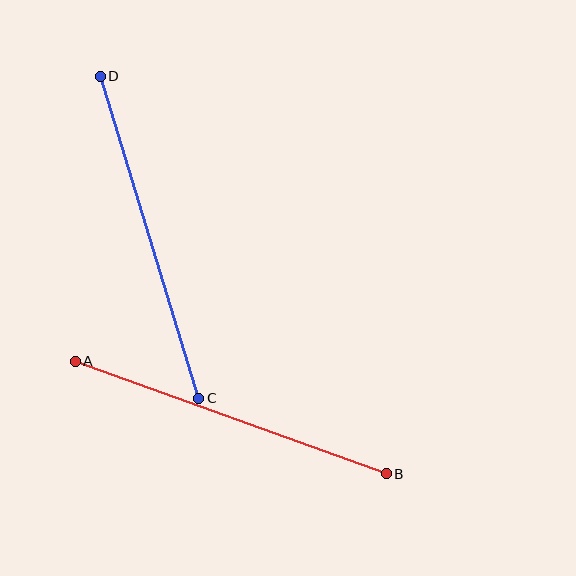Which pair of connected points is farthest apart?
Points C and D are farthest apart.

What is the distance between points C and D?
The distance is approximately 337 pixels.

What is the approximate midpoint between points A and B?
The midpoint is at approximately (231, 418) pixels.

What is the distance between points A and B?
The distance is approximately 331 pixels.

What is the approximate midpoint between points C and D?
The midpoint is at approximately (149, 237) pixels.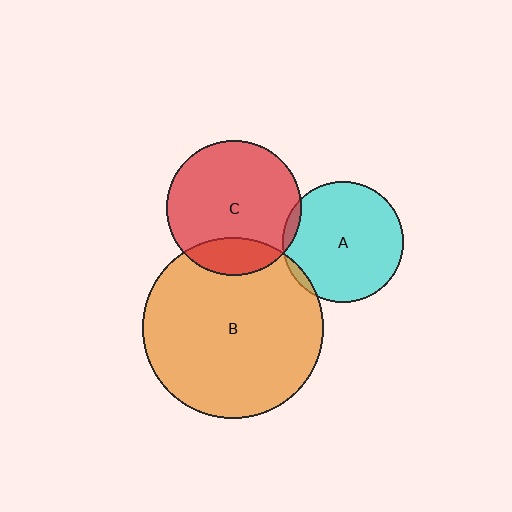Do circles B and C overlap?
Yes.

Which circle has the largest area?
Circle B (orange).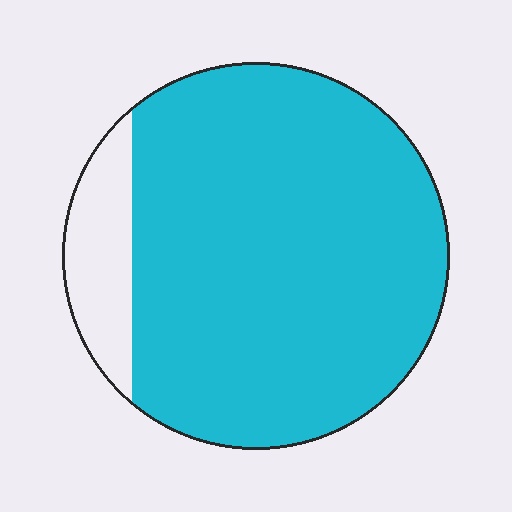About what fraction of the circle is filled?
About seven eighths (7/8).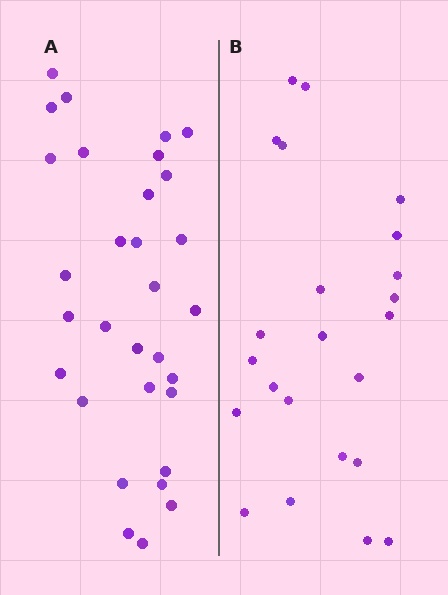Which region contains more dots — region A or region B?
Region A (the left region) has more dots.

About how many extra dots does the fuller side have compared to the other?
Region A has roughly 8 or so more dots than region B.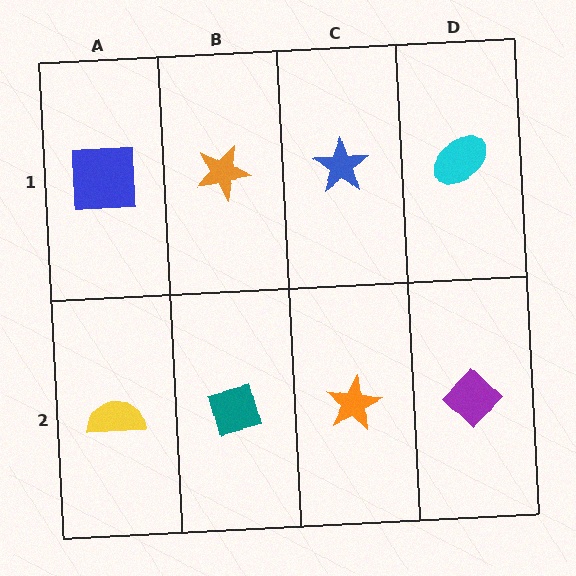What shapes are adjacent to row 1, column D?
A purple diamond (row 2, column D), a blue star (row 1, column C).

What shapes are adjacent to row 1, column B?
A teal square (row 2, column B), a blue square (row 1, column A), a blue star (row 1, column C).